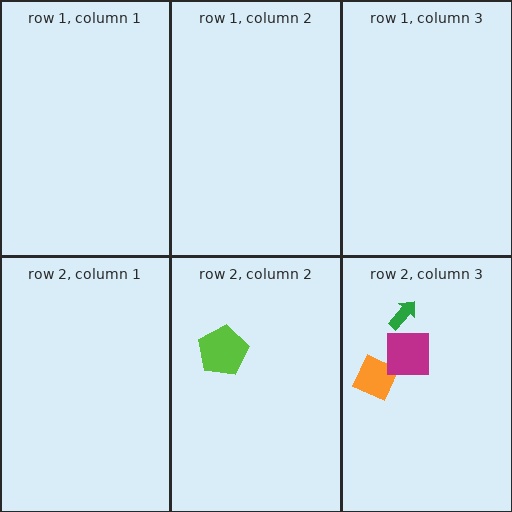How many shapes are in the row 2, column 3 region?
3.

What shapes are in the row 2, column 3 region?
The orange diamond, the green arrow, the magenta square.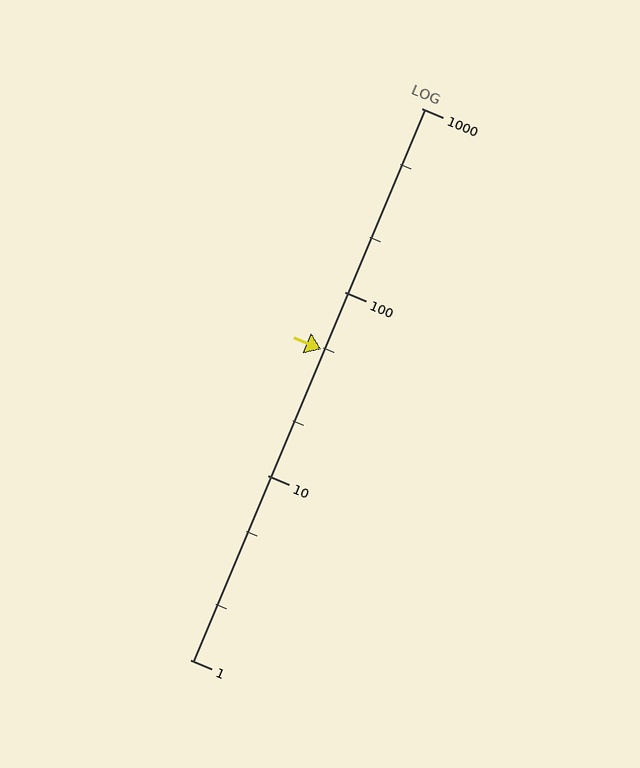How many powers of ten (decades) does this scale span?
The scale spans 3 decades, from 1 to 1000.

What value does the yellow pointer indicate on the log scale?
The pointer indicates approximately 49.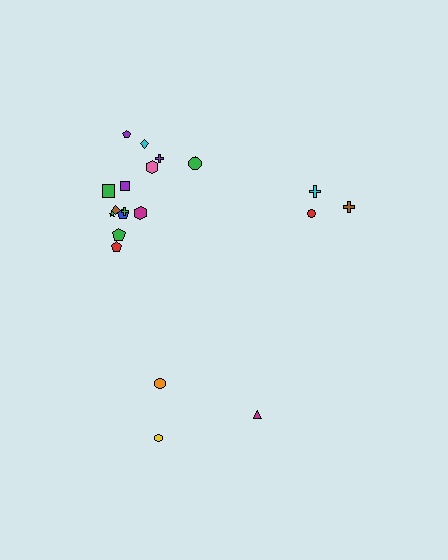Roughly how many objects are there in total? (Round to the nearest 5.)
Roughly 20 objects in total.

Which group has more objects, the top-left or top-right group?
The top-left group.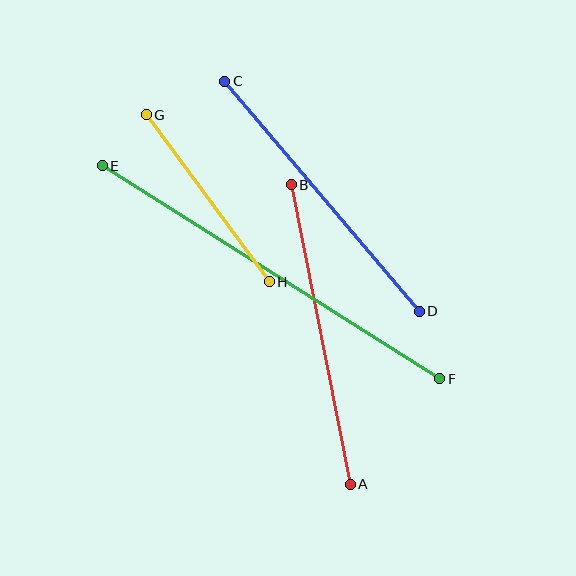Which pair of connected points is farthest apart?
Points E and F are farthest apart.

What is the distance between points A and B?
The distance is approximately 305 pixels.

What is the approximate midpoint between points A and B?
The midpoint is at approximately (321, 335) pixels.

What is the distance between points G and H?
The distance is approximately 208 pixels.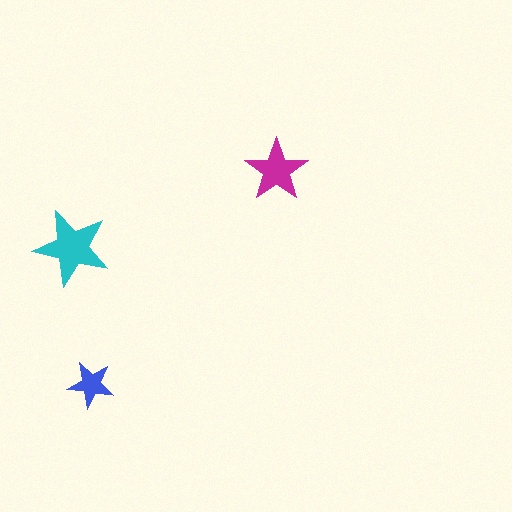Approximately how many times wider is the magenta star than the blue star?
About 1.5 times wider.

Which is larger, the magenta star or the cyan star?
The cyan one.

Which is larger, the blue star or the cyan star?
The cyan one.